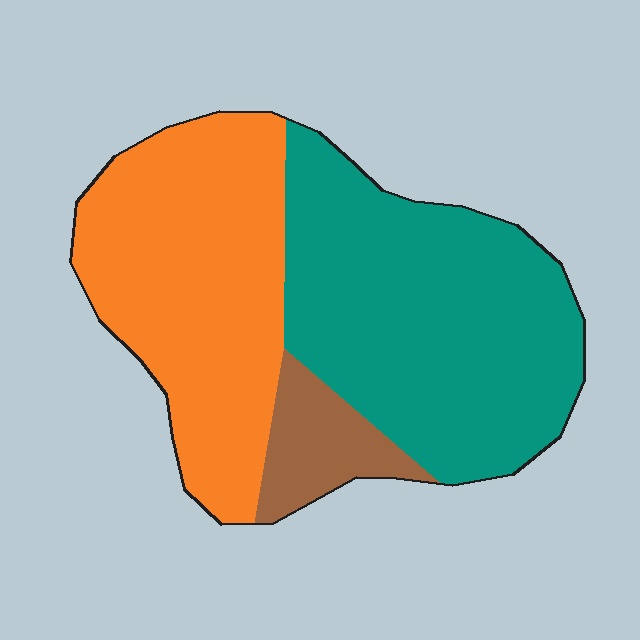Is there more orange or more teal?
Teal.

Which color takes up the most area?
Teal, at roughly 50%.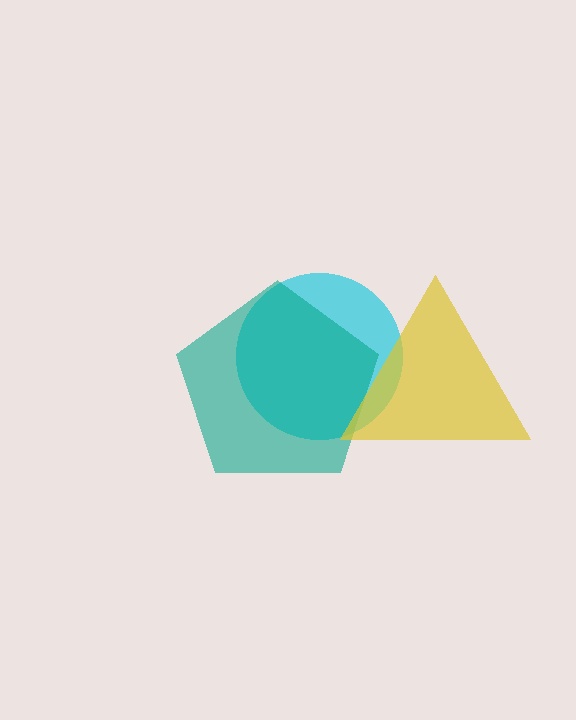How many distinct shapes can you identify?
There are 3 distinct shapes: a cyan circle, a teal pentagon, a yellow triangle.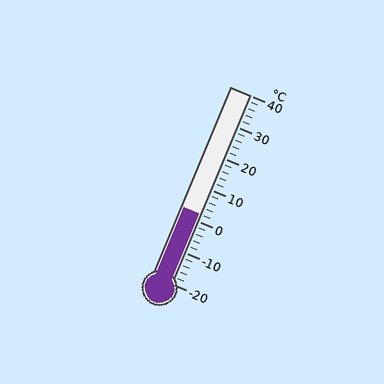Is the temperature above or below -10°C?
The temperature is above -10°C.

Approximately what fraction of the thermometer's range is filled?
The thermometer is filled to approximately 35% of its range.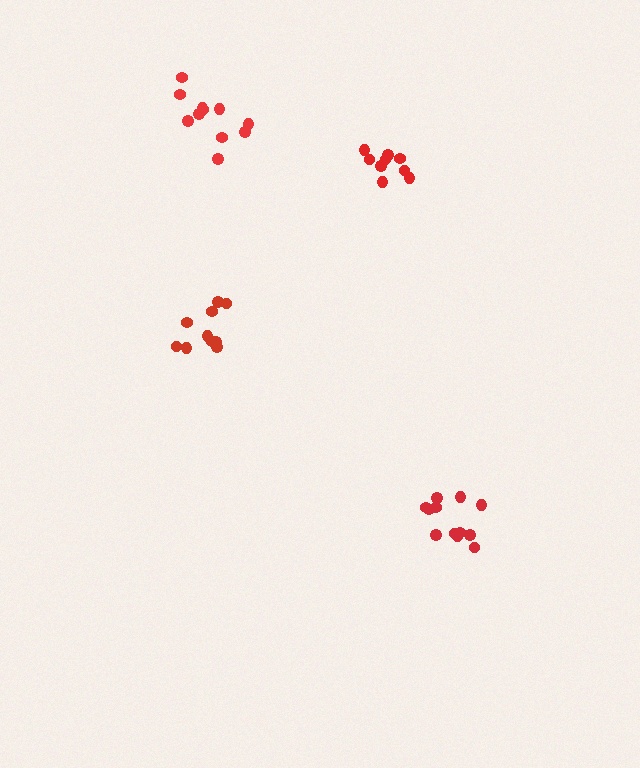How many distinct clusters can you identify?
There are 4 distinct clusters.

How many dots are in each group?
Group 1: 10 dots, Group 2: 10 dots, Group 3: 12 dots, Group 4: 11 dots (43 total).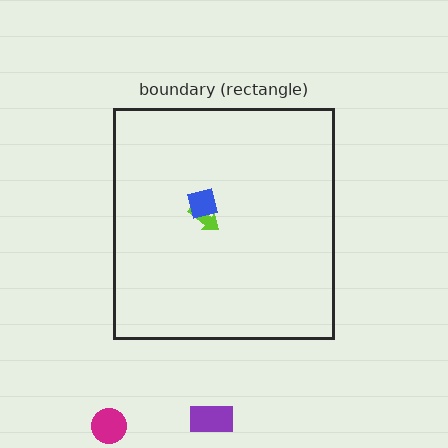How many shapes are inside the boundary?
2 inside, 2 outside.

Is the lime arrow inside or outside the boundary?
Inside.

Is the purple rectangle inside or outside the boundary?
Outside.